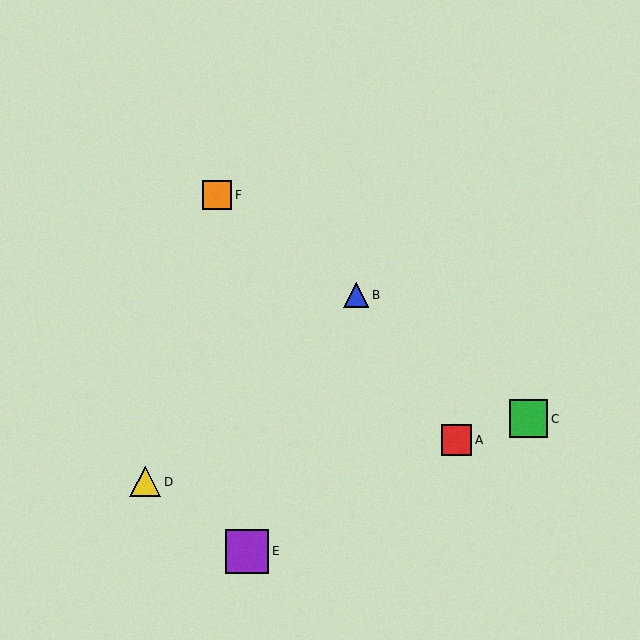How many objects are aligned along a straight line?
3 objects (B, C, F) are aligned along a straight line.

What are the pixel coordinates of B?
Object B is at (356, 295).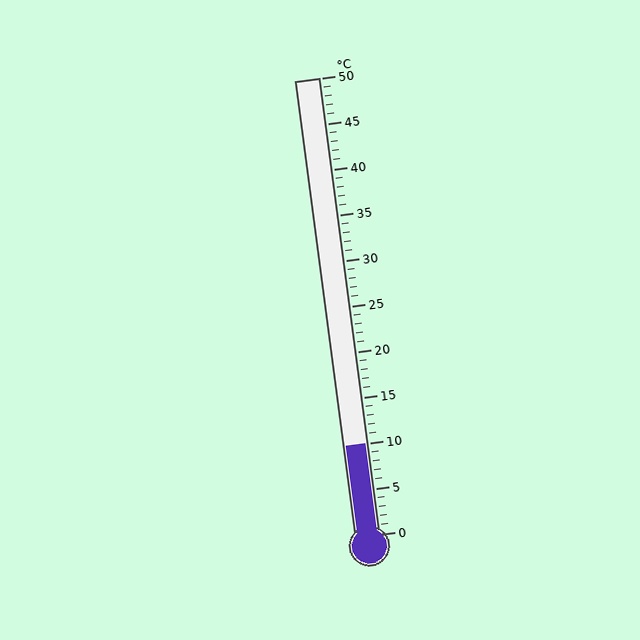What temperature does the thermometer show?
The thermometer shows approximately 10°C.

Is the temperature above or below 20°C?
The temperature is below 20°C.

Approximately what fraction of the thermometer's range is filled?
The thermometer is filled to approximately 20% of its range.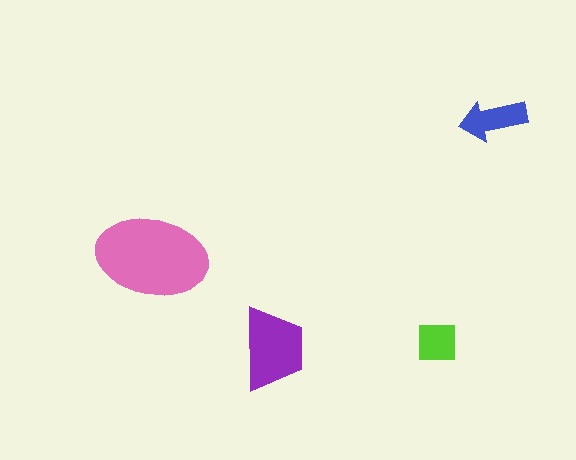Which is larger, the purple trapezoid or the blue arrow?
The purple trapezoid.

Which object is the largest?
The pink ellipse.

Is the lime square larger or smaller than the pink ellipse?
Smaller.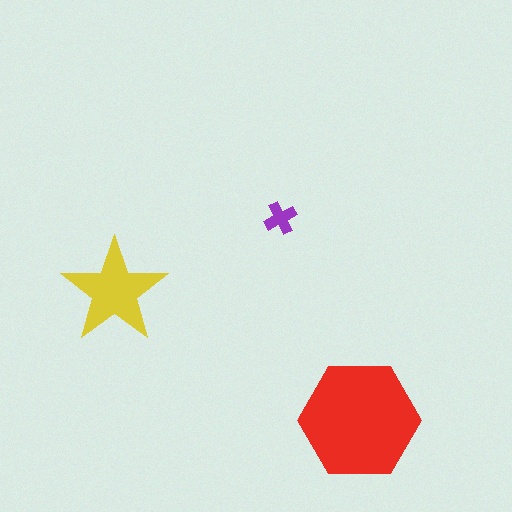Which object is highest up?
The purple cross is topmost.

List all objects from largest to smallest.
The red hexagon, the yellow star, the purple cross.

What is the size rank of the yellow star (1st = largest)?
2nd.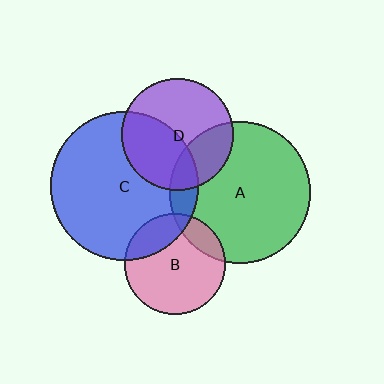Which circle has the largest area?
Circle C (blue).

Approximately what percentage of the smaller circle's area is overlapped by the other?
Approximately 10%.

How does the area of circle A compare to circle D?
Approximately 1.6 times.